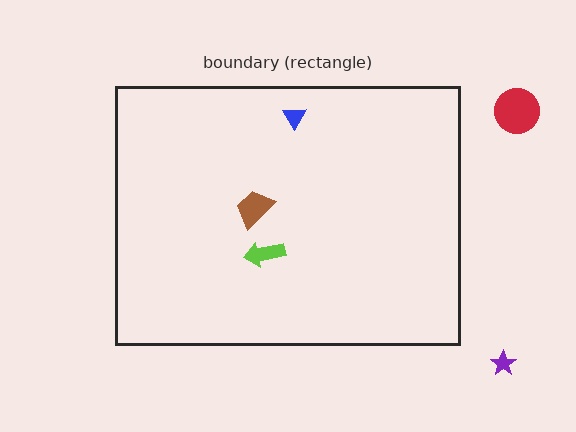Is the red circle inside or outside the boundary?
Outside.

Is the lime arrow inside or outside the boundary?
Inside.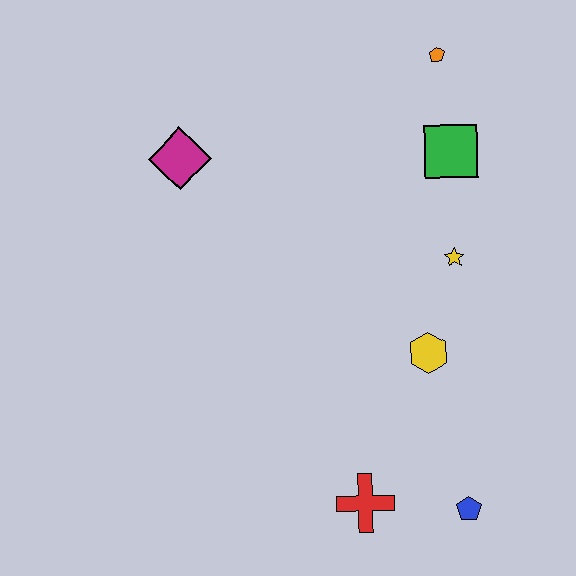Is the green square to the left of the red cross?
No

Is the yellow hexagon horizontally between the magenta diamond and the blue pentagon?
Yes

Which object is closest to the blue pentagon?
The red cross is closest to the blue pentagon.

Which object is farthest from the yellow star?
The magenta diamond is farthest from the yellow star.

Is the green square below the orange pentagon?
Yes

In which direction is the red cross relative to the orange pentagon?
The red cross is below the orange pentagon.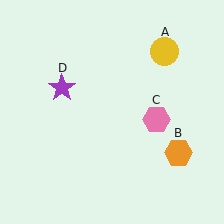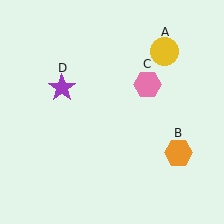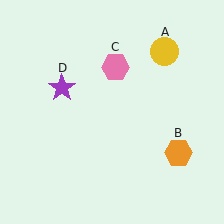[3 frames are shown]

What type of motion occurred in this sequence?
The pink hexagon (object C) rotated counterclockwise around the center of the scene.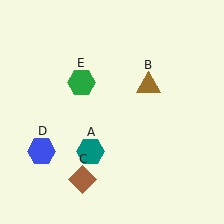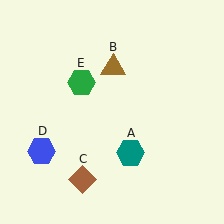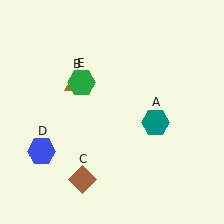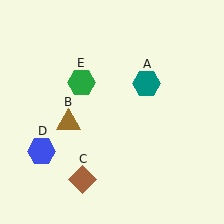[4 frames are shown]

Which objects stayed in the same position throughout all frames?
Brown diamond (object C) and blue hexagon (object D) and green hexagon (object E) remained stationary.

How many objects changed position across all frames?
2 objects changed position: teal hexagon (object A), brown triangle (object B).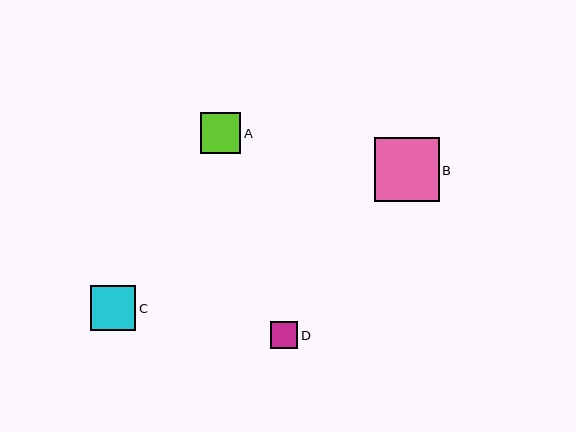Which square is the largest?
Square B is the largest with a size of approximately 64 pixels.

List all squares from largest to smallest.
From largest to smallest: B, C, A, D.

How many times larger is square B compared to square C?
Square B is approximately 1.4 times the size of square C.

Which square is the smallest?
Square D is the smallest with a size of approximately 27 pixels.